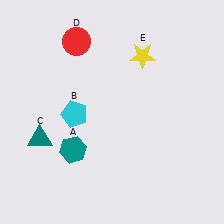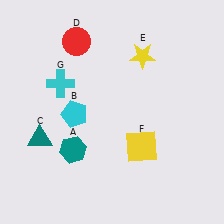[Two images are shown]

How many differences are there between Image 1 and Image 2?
There are 2 differences between the two images.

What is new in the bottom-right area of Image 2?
A yellow square (F) was added in the bottom-right area of Image 2.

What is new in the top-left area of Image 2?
A cyan cross (G) was added in the top-left area of Image 2.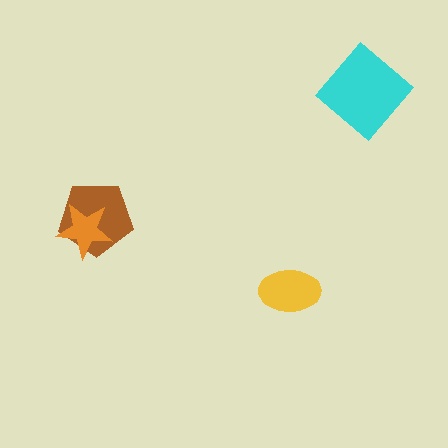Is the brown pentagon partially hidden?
Yes, it is partially covered by another shape.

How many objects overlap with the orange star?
1 object overlaps with the orange star.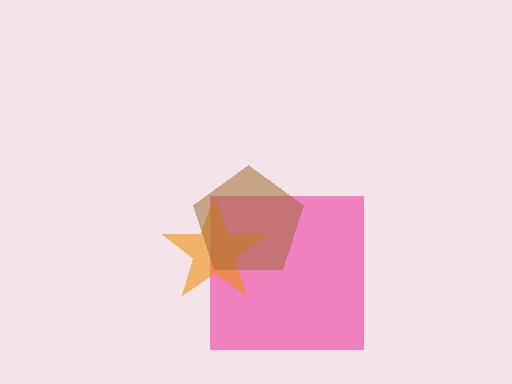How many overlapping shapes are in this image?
There are 3 overlapping shapes in the image.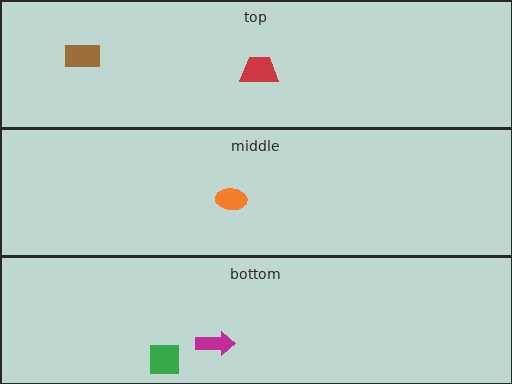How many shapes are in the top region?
2.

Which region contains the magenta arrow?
The bottom region.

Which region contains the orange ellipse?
The middle region.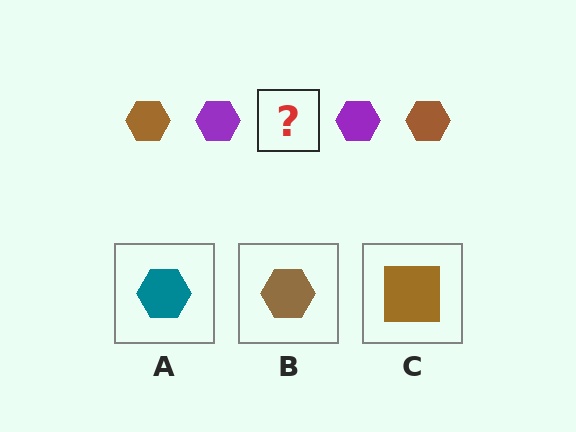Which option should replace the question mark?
Option B.